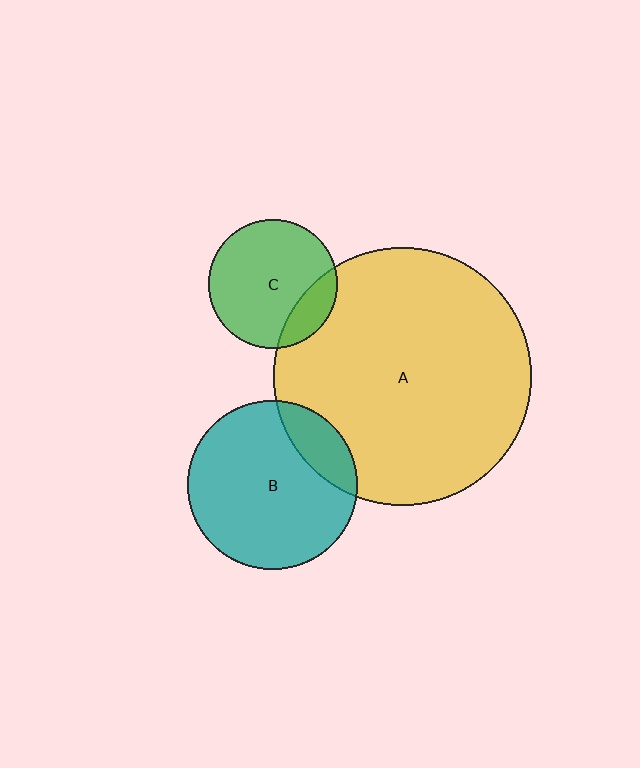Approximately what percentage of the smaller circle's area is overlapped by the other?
Approximately 15%.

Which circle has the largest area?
Circle A (yellow).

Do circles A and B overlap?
Yes.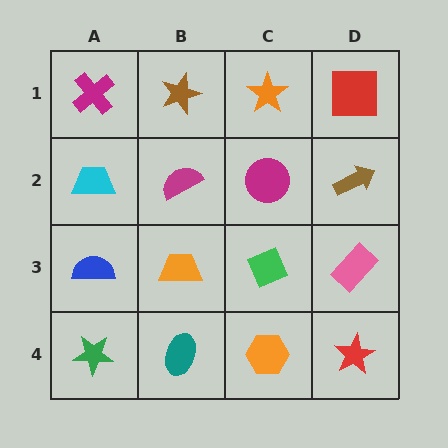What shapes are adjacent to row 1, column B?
A magenta semicircle (row 2, column B), a magenta cross (row 1, column A), an orange star (row 1, column C).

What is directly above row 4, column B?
An orange trapezoid.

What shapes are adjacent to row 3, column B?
A magenta semicircle (row 2, column B), a teal ellipse (row 4, column B), a blue semicircle (row 3, column A), a green diamond (row 3, column C).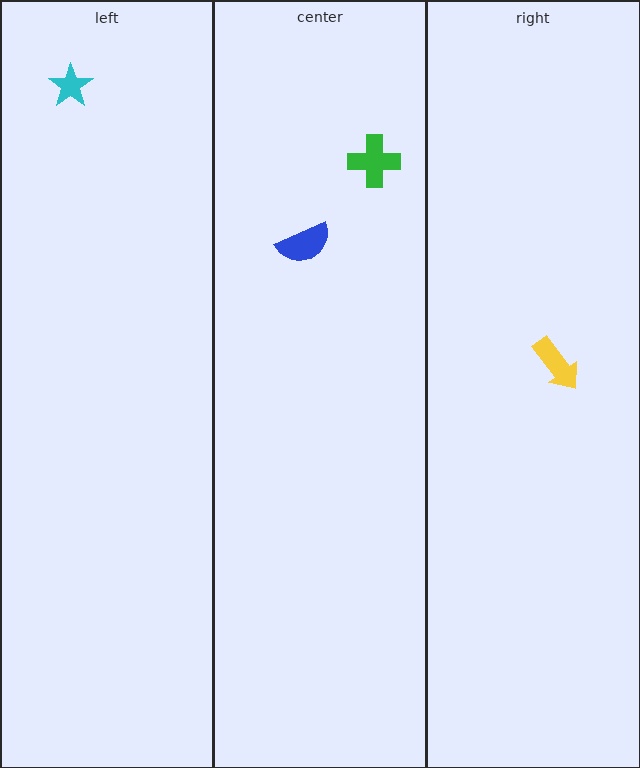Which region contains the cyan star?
The left region.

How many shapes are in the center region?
2.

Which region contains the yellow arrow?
The right region.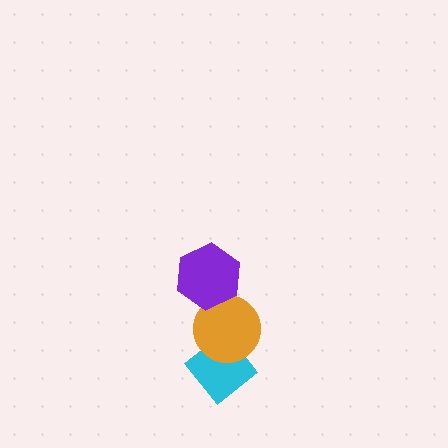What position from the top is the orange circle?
The orange circle is 2nd from the top.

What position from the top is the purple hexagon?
The purple hexagon is 1st from the top.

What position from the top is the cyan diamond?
The cyan diamond is 3rd from the top.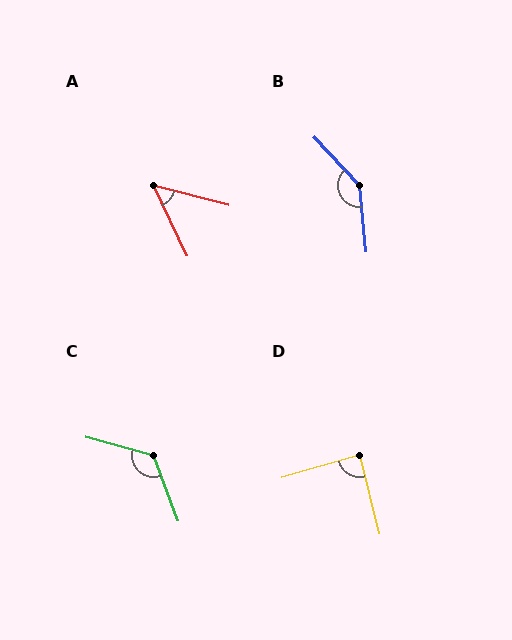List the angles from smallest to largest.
A (50°), D (88°), C (126°), B (142°).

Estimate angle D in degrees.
Approximately 88 degrees.